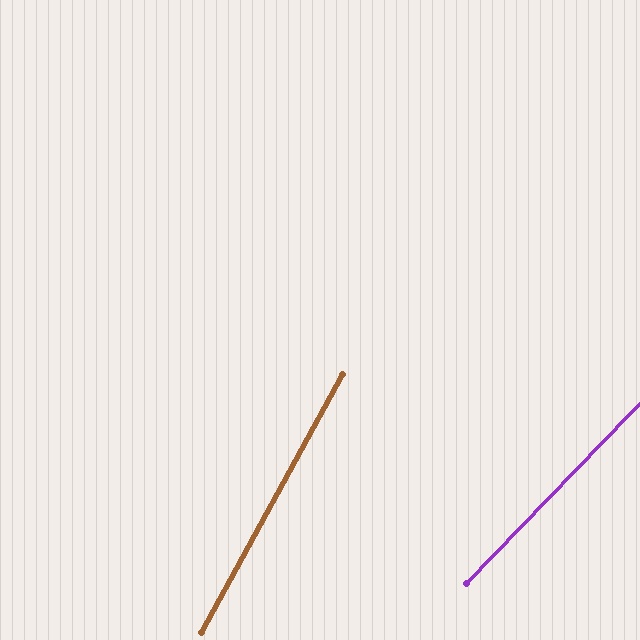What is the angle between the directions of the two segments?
Approximately 15 degrees.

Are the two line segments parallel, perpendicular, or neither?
Neither parallel nor perpendicular — they differ by about 15°.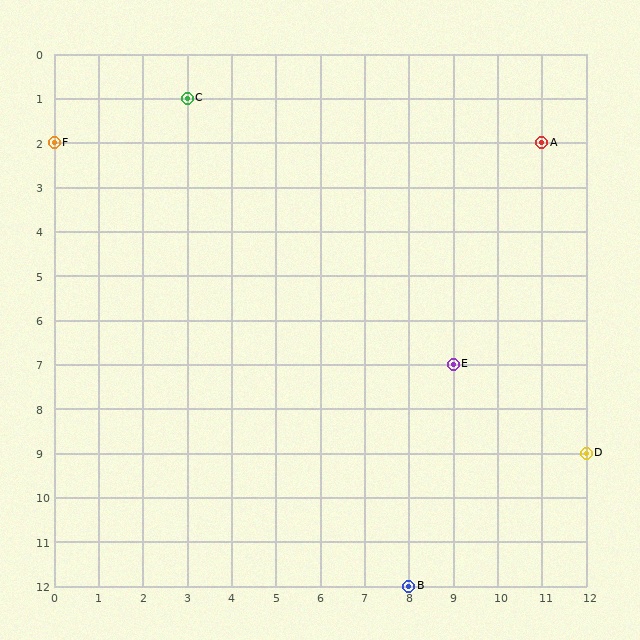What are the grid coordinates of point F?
Point F is at grid coordinates (0, 2).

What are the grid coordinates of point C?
Point C is at grid coordinates (3, 1).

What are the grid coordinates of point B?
Point B is at grid coordinates (8, 12).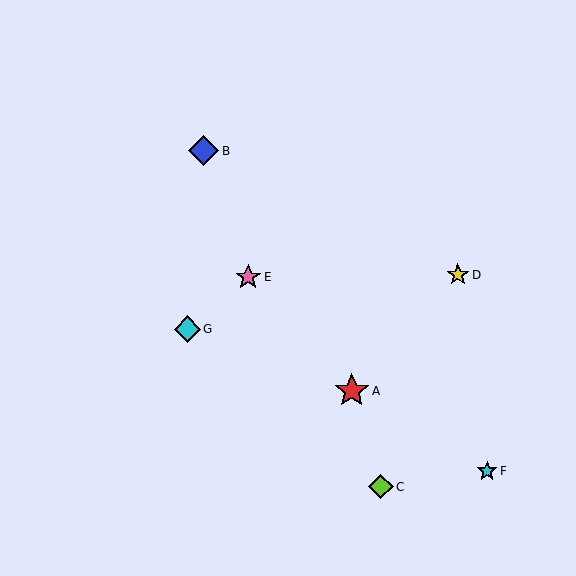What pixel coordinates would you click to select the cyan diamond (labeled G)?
Click at (187, 329) to select the cyan diamond G.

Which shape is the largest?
The red star (labeled A) is the largest.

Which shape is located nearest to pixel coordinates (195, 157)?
The blue diamond (labeled B) at (203, 151) is nearest to that location.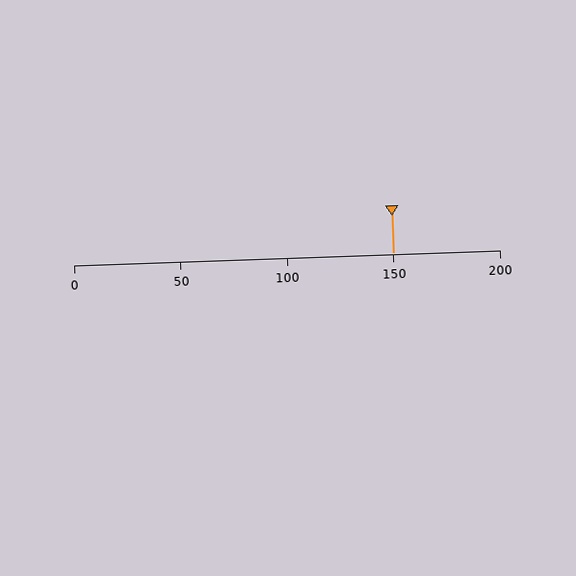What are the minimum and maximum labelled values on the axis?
The axis runs from 0 to 200.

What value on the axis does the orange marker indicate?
The marker indicates approximately 150.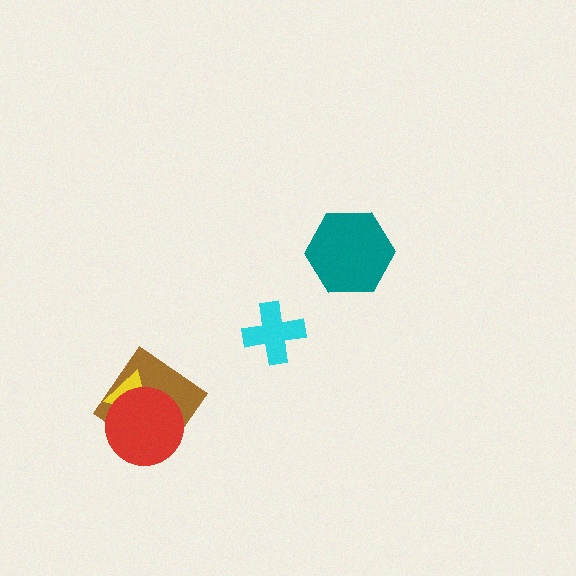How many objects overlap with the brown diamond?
2 objects overlap with the brown diamond.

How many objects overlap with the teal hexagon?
0 objects overlap with the teal hexagon.